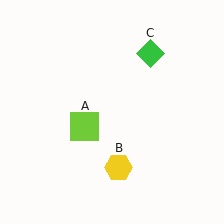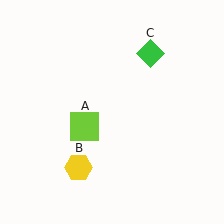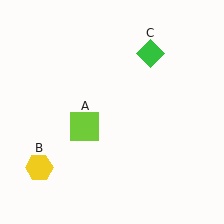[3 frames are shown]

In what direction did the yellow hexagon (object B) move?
The yellow hexagon (object B) moved left.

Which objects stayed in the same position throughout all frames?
Lime square (object A) and green diamond (object C) remained stationary.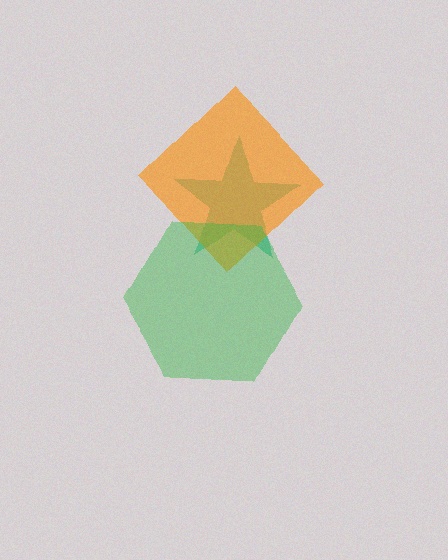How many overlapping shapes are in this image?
There are 3 overlapping shapes in the image.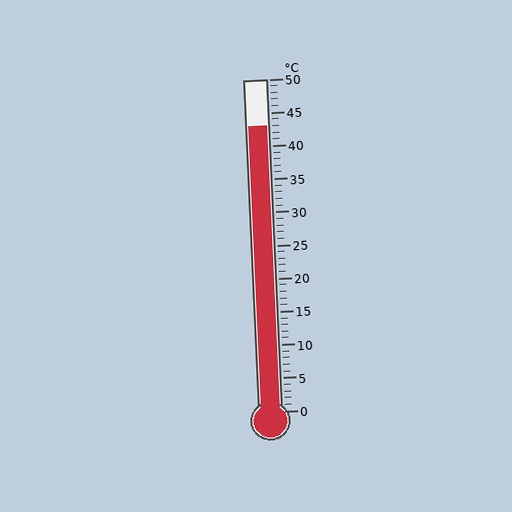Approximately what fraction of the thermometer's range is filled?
The thermometer is filled to approximately 85% of its range.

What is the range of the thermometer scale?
The thermometer scale ranges from 0°C to 50°C.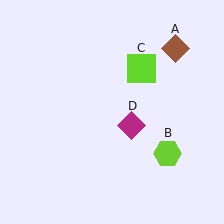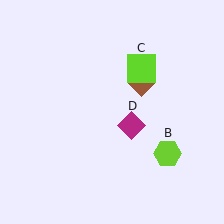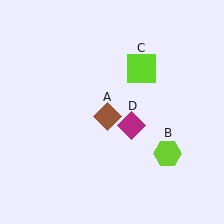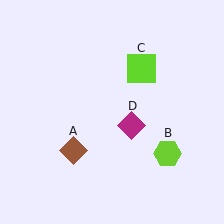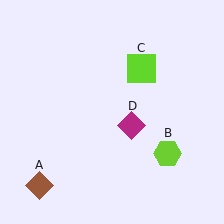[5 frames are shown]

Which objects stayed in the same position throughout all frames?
Lime hexagon (object B) and lime square (object C) and magenta diamond (object D) remained stationary.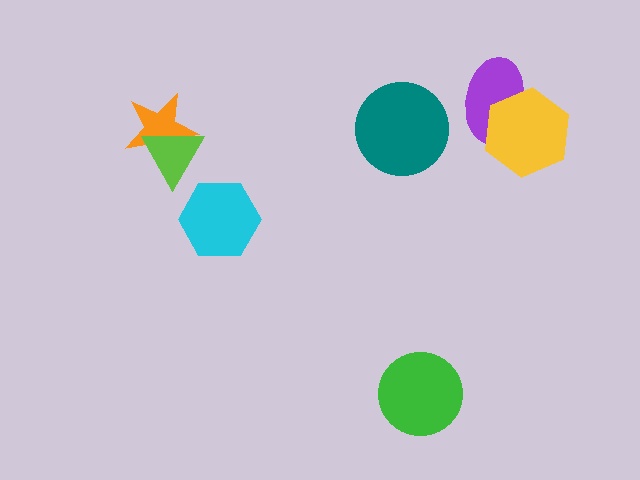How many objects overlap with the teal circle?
0 objects overlap with the teal circle.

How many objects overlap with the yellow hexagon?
1 object overlaps with the yellow hexagon.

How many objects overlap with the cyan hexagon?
0 objects overlap with the cyan hexagon.